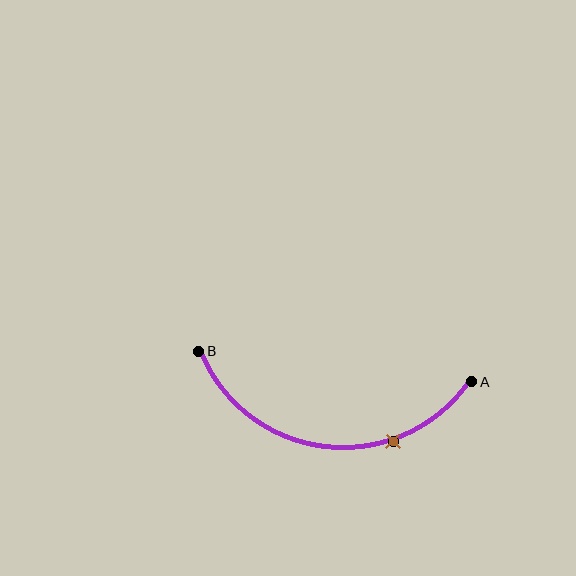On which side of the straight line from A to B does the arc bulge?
The arc bulges below the straight line connecting A and B.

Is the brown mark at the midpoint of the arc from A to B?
No. The brown mark lies on the arc but is closer to endpoint A. The arc midpoint would be at the point on the curve equidistant along the arc from both A and B.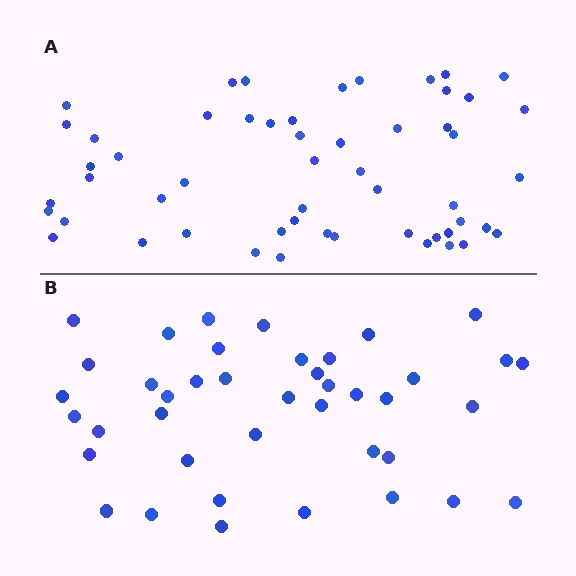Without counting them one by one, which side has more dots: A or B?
Region A (the top region) has more dots.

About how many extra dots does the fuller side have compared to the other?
Region A has approximately 15 more dots than region B.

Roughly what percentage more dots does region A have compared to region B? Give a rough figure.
About 30% more.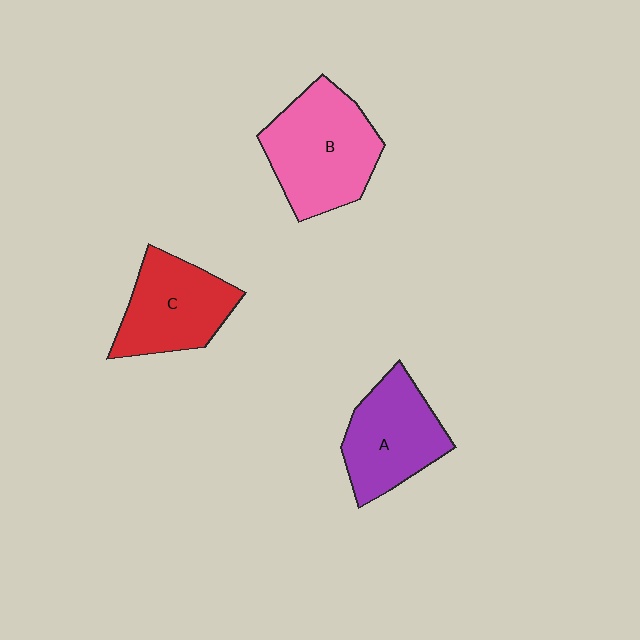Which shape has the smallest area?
Shape C (red).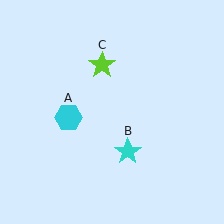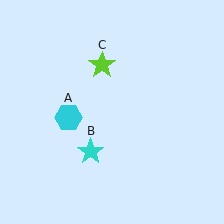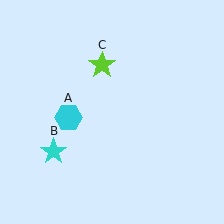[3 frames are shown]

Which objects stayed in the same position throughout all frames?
Cyan hexagon (object A) and lime star (object C) remained stationary.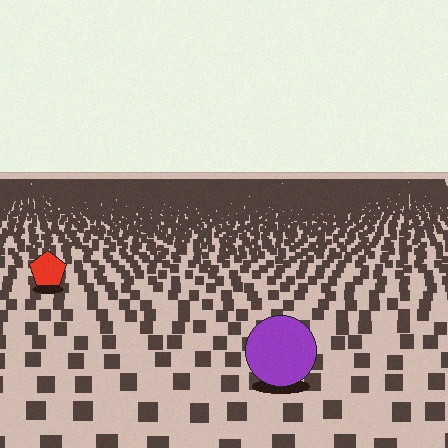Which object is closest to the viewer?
The purple circle is closest. The texture marks near it are larger and more spread out.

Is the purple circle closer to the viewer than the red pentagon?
Yes. The purple circle is closer — you can tell from the texture gradient: the ground texture is coarser near it.